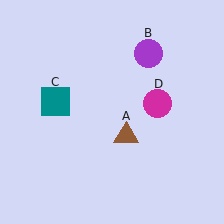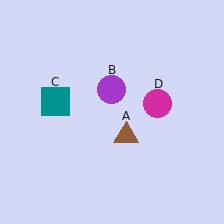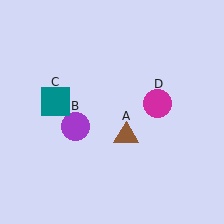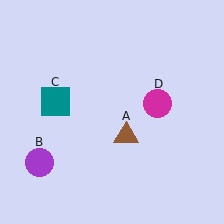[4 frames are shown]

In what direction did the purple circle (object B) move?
The purple circle (object B) moved down and to the left.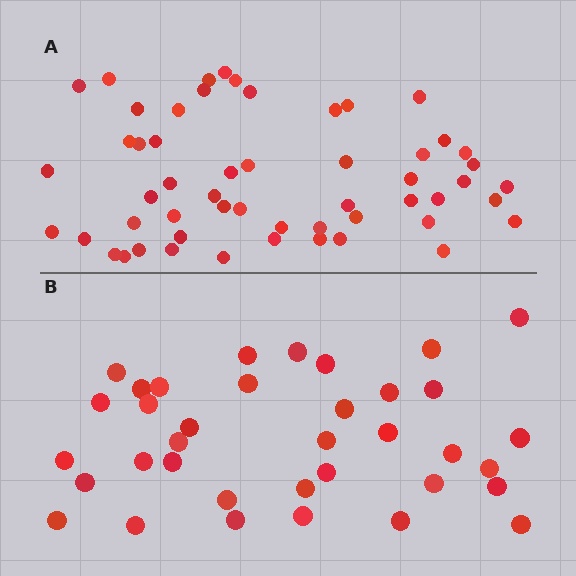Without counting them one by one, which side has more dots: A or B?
Region A (the top region) has more dots.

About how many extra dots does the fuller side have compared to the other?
Region A has approximately 20 more dots than region B.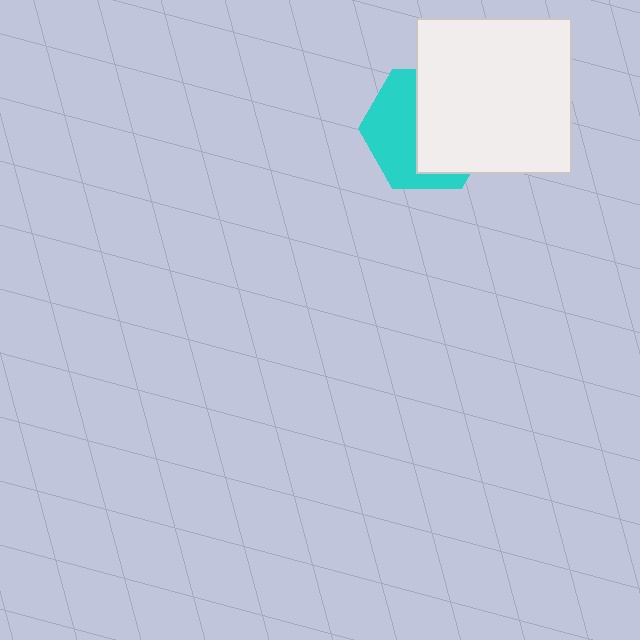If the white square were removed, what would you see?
You would see the complete cyan hexagon.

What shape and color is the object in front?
The object in front is a white square.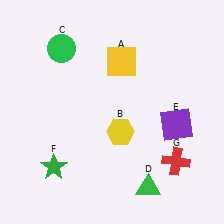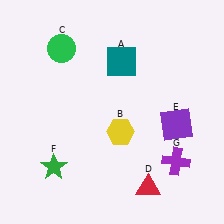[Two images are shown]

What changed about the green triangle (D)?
In Image 1, D is green. In Image 2, it changed to red.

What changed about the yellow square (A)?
In Image 1, A is yellow. In Image 2, it changed to teal.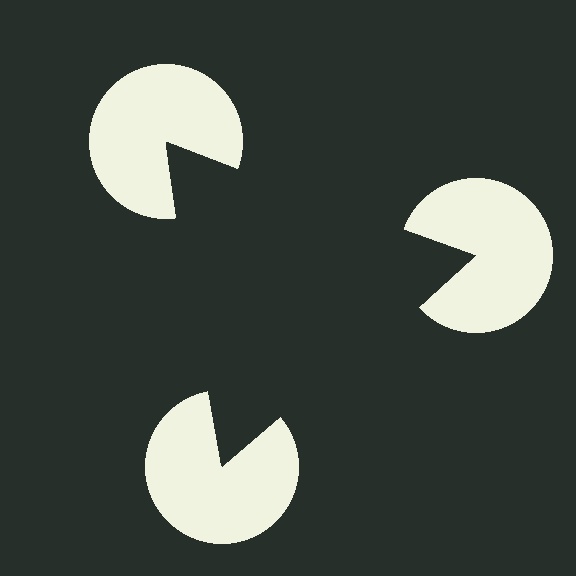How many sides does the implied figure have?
3 sides.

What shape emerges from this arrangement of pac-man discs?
An illusory triangle — its edges are inferred from the aligned wedge cuts in the pac-man discs, not physically drawn.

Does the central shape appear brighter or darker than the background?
It typically appears slightly darker than the background, even though no actual brightness change is drawn.